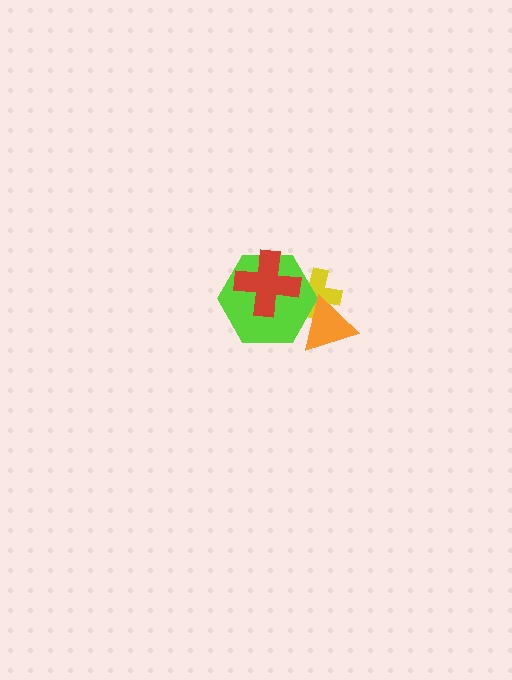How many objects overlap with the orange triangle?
2 objects overlap with the orange triangle.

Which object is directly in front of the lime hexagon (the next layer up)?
The orange triangle is directly in front of the lime hexagon.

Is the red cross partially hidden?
No, no other shape covers it.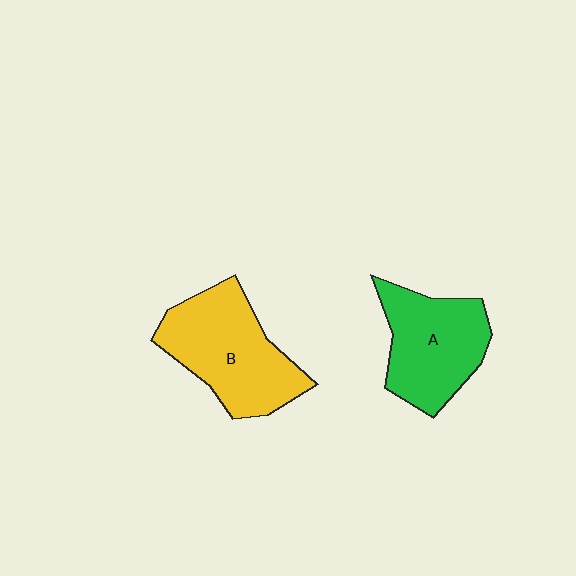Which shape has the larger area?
Shape B (yellow).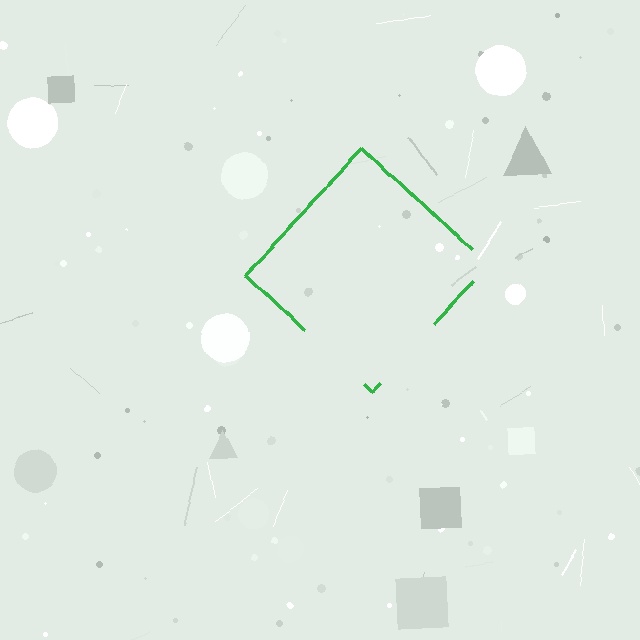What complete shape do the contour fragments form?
The contour fragments form a diamond.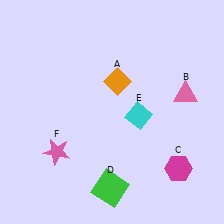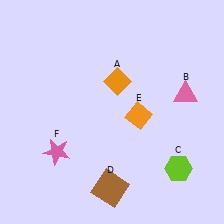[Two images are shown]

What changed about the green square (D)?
In Image 1, D is green. In Image 2, it changed to brown.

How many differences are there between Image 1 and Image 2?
There are 3 differences between the two images.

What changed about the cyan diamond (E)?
In Image 1, E is cyan. In Image 2, it changed to orange.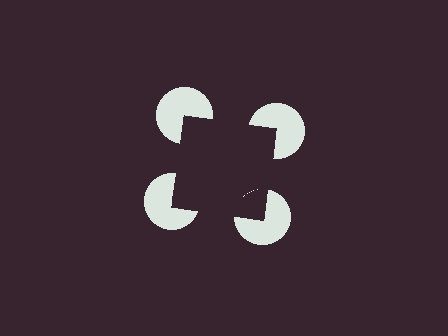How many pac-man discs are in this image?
There are 4 — one at each vertex of the illusory square.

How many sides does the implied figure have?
4 sides.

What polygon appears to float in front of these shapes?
An illusory square — its edges are inferred from the aligned wedge cuts in the pac-man discs, not physically drawn.